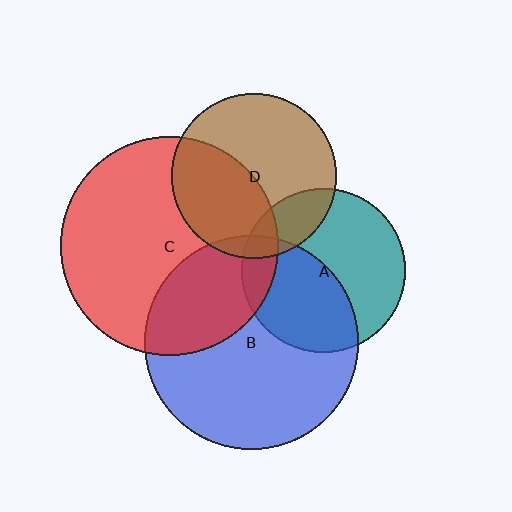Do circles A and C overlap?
Yes.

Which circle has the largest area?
Circle C (red).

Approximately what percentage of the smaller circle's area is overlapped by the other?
Approximately 10%.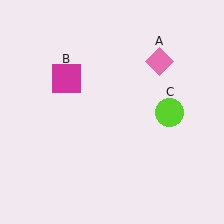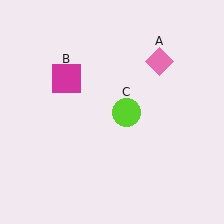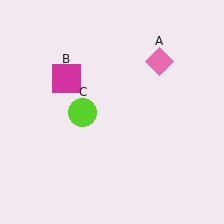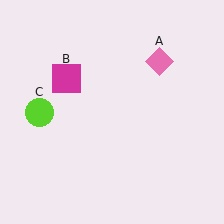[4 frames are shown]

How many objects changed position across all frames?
1 object changed position: lime circle (object C).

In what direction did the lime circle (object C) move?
The lime circle (object C) moved left.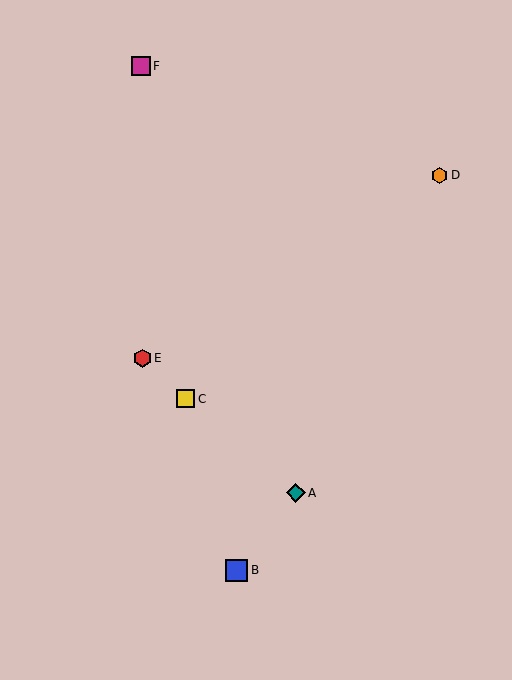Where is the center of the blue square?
The center of the blue square is at (236, 570).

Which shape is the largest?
The blue square (labeled B) is the largest.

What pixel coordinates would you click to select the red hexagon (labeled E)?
Click at (142, 358) to select the red hexagon E.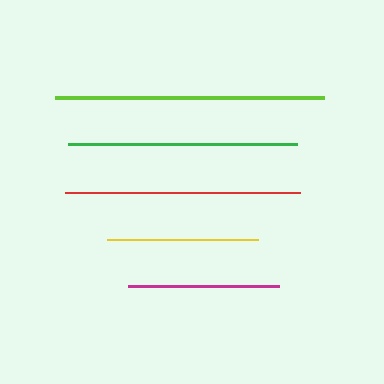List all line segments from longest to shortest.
From longest to shortest: lime, red, green, yellow, magenta.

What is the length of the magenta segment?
The magenta segment is approximately 151 pixels long.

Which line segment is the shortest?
The magenta line is the shortest at approximately 151 pixels.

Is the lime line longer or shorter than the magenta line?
The lime line is longer than the magenta line.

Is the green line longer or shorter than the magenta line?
The green line is longer than the magenta line.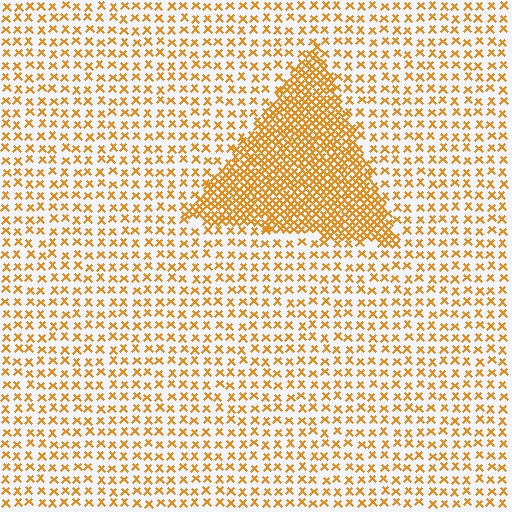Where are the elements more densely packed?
The elements are more densely packed inside the triangle boundary.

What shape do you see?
I see a triangle.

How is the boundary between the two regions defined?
The boundary is defined by a change in element density (approximately 2.6x ratio). All elements are the same color, size, and shape.